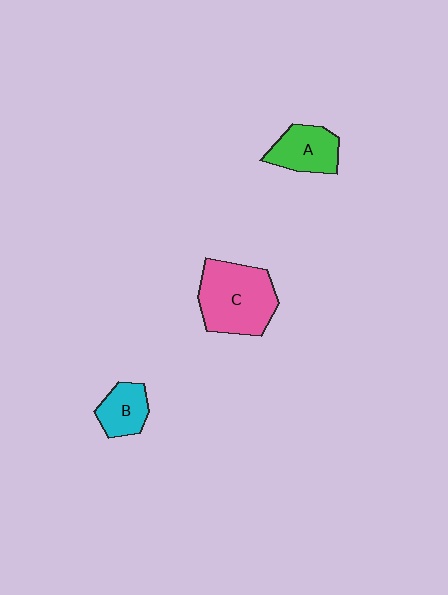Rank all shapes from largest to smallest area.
From largest to smallest: C (pink), A (green), B (cyan).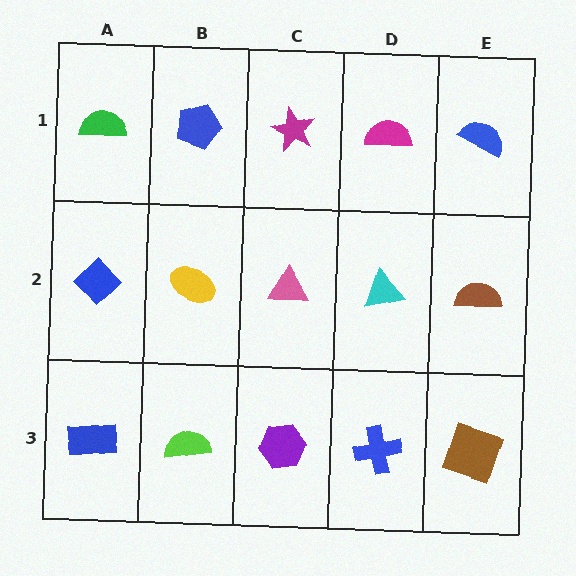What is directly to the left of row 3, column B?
A blue rectangle.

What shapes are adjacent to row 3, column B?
A yellow ellipse (row 2, column B), a blue rectangle (row 3, column A), a purple hexagon (row 3, column C).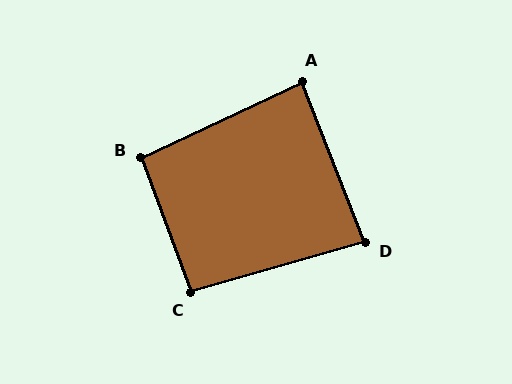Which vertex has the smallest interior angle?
D, at approximately 85 degrees.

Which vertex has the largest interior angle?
B, at approximately 95 degrees.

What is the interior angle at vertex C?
Approximately 94 degrees (approximately right).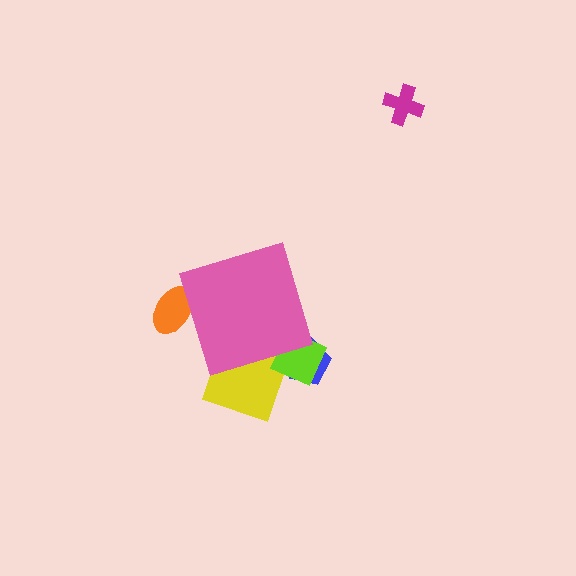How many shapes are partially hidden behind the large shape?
4 shapes are partially hidden.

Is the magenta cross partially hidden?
No, the magenta cross is fully visible.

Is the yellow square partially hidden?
Yes, the yellow square is partially hidden behind the pink diamond.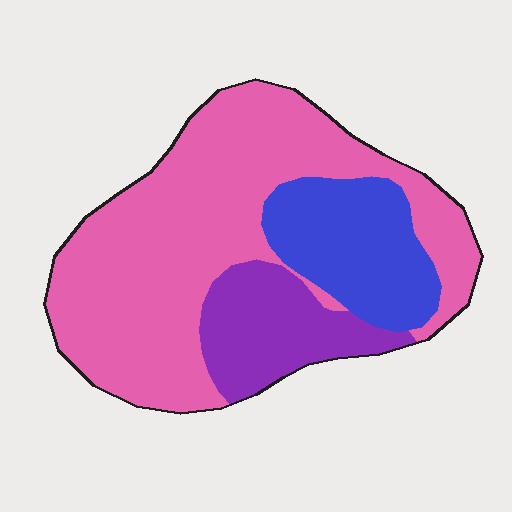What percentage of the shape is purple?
Purple covers roughly 15% of the shape.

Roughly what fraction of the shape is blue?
Blue covers about 20% of the shape.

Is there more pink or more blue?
Pink.